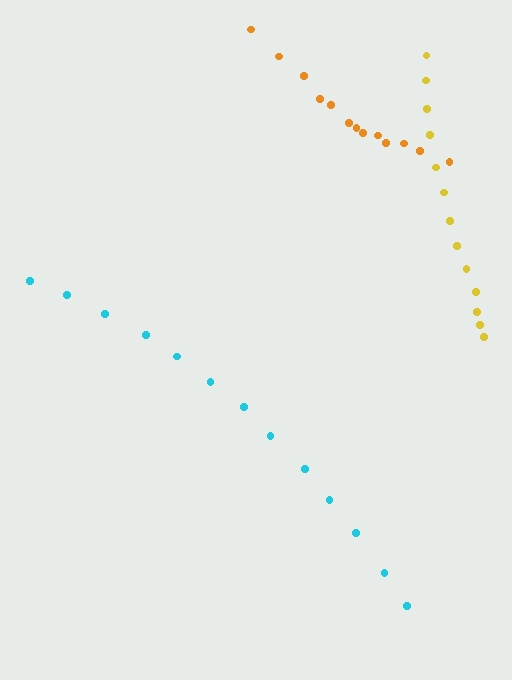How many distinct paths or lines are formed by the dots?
There are 3 distinct paths.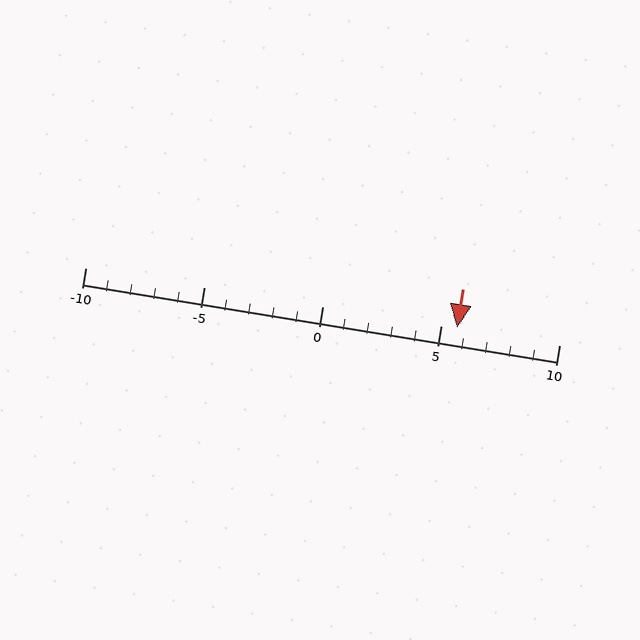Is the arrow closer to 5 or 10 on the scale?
The arrow is closer to 5.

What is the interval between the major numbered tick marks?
The major tick marks are spaced 5 units apart.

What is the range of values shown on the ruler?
The ruler shows values from -10 to 10.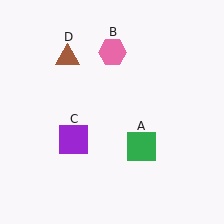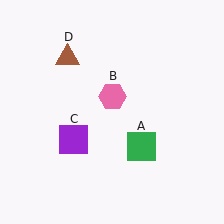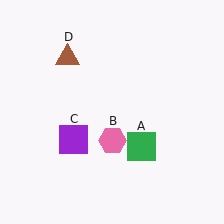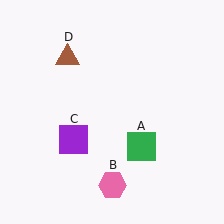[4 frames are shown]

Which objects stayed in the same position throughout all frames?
Green square (object A) and purple square (object C) and brown triangle (object D) remained stationary.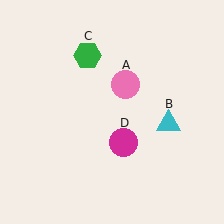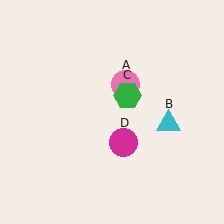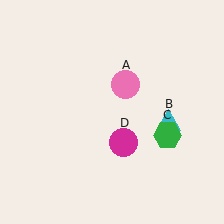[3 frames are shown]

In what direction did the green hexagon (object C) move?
The green hexagon (object C) moved down and to the right.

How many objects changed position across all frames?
1 object changed position: green hexagon (object C).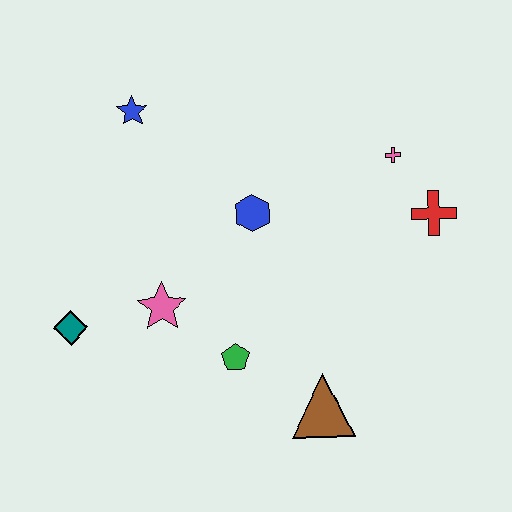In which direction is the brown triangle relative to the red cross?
The brown triangle is below the red cross.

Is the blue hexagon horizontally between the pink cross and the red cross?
No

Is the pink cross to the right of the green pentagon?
Yes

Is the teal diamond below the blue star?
Yes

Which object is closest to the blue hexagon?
The pink star is closest to the blue hexagon.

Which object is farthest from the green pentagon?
The blue star is farthest from the green pentagon.